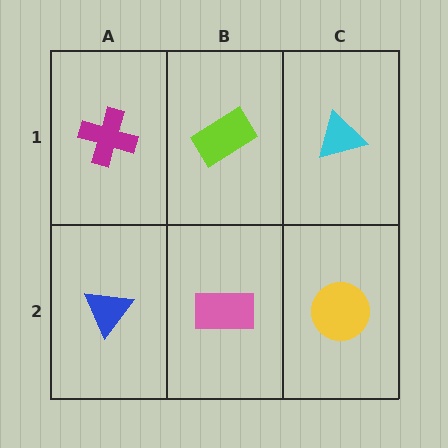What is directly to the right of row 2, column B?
A yellow circle.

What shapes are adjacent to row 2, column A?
A magenta cross (row 1, column A), a pink rectangle (row 2, column B).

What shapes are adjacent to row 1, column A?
A blue triangle (row 2, column A), a lime rectangle (row 1, column B).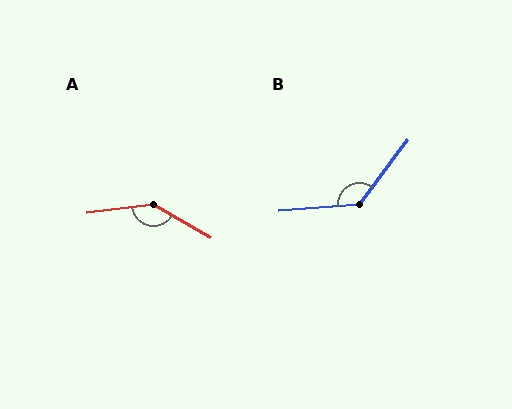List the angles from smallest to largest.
B (131°), A (143°).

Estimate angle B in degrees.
Approximately 131 degrees.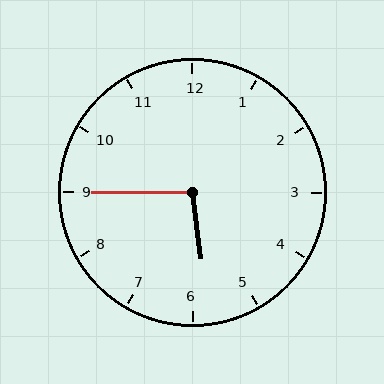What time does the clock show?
5:45.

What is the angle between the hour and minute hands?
Approximately 98 degrees.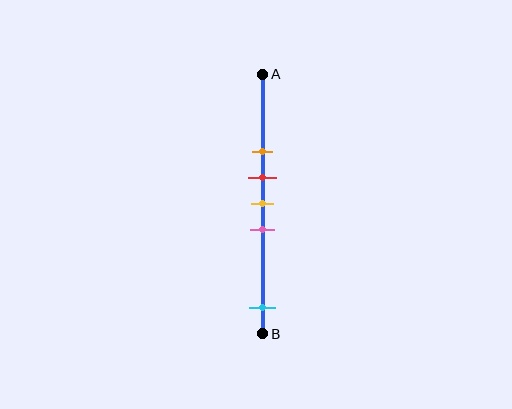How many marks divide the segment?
There are 5 marks dividing the segment.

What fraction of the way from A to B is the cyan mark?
The cyan mark is approximately 90% (0.9) of the way from A to B.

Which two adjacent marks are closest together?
The red and yellow marks are the closest adjacent pair.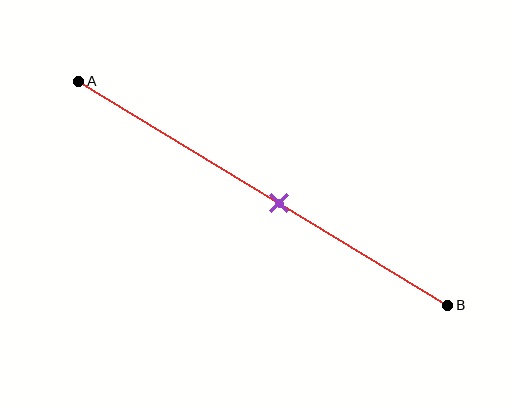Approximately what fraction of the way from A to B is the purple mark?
The purple mark is approximately 55% of the way from A to B.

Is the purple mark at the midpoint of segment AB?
No, the mark is at about 55% from A, not at the 50% midpoint.